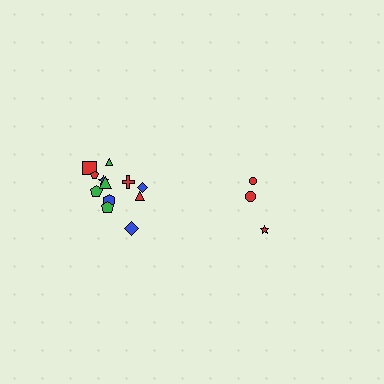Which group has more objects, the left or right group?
The left group.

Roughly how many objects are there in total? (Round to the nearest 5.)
Roughly 15 objects in total.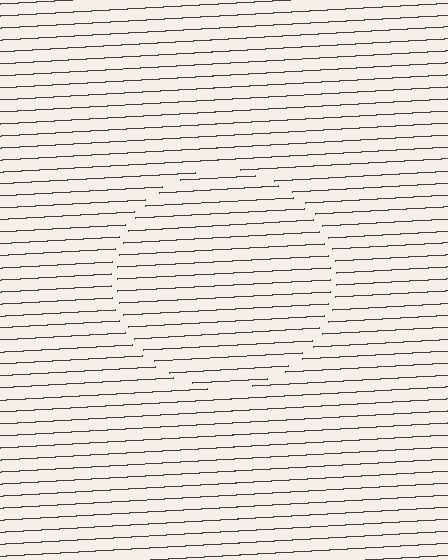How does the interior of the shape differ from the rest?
The interior of the shape contains the same grating, shifted by half a period — the contour is defined by the phase discontinuity where line-ends from the inner and outer gratings abut.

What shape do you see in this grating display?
An illusory circle. The interior of the shape contains the same grating, shifted by half a period — the contour is defined by the phase discontinuity where line-ends from the inner and outer gratings abut.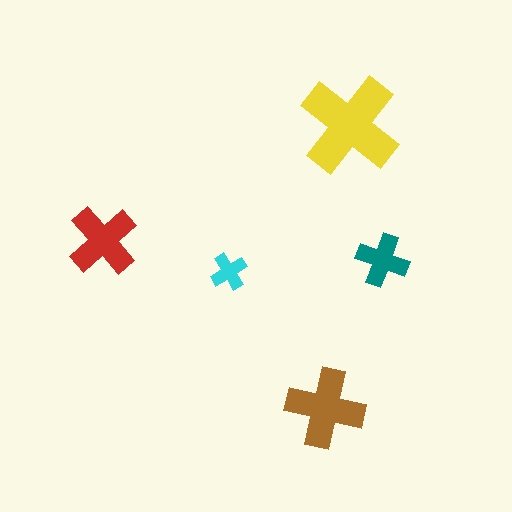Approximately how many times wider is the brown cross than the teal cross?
About 1.5 times wider.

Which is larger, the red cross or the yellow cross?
The yellow one.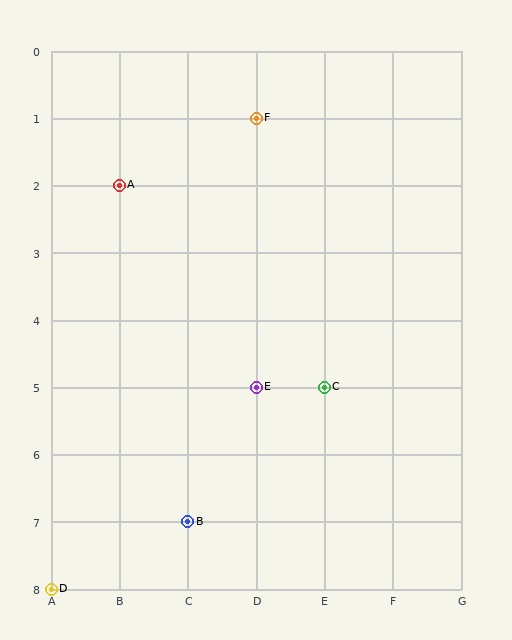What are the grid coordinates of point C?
Point C is at grid coordinates (E, 5).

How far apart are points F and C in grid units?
Points F and C are 1 column and 4 rows apart (about 4.1 grid units diagonally).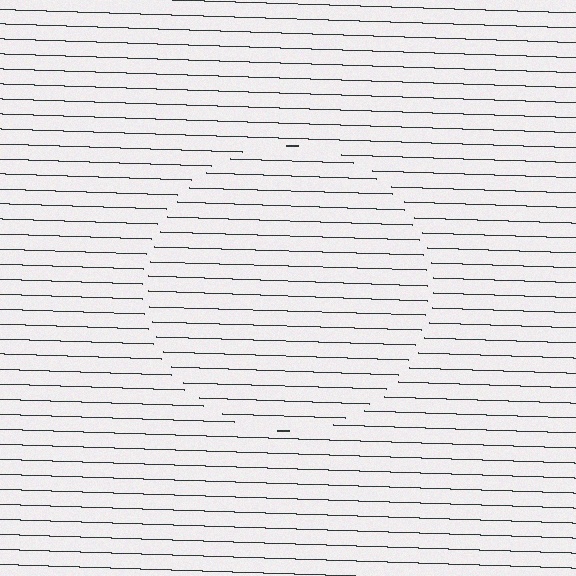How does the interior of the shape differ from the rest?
The interior of the shape contains the same grating, shifted by half a period — the contour is defined by the phase discontinuity where line-ends from the inner and outer gratings abut.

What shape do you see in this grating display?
An illusory circle. The interior of the shape contains the same grating, shifted by half a period — the contour is defined by the phase discontinuity where line-ends from the inner and outer gratings abut.